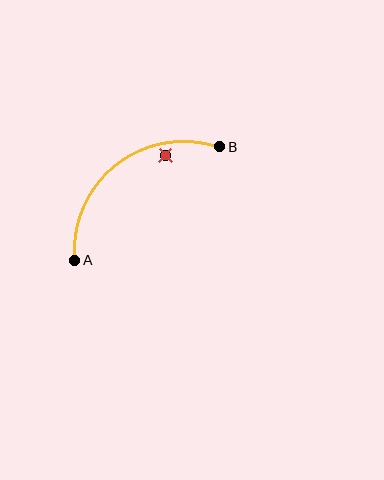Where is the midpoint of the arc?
The arc midpoint is the point on the curve farthest from the straight line joining A and B. It sits above and to the left of that line.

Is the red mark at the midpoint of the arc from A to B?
No — the red mark does not lie on the arc at all. It sits slightly inside the curve.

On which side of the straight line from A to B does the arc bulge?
The arc bulges above and to the left of the straight line connecting A and B.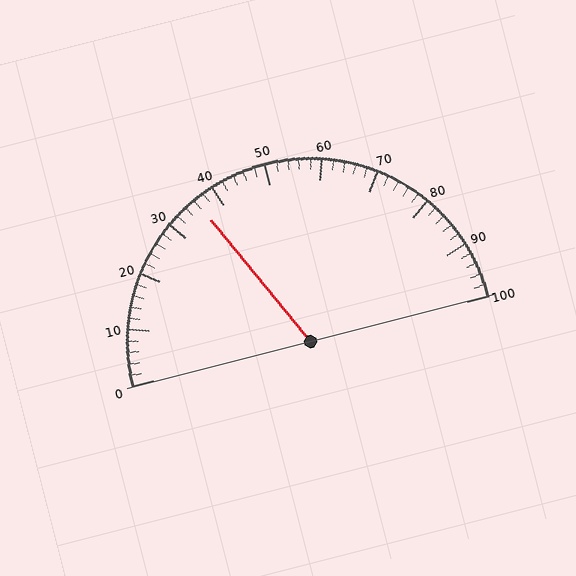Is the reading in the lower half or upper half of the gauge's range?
The reading is in the lower half of the range (0 to 100).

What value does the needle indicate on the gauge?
The needle indicates approximately 36.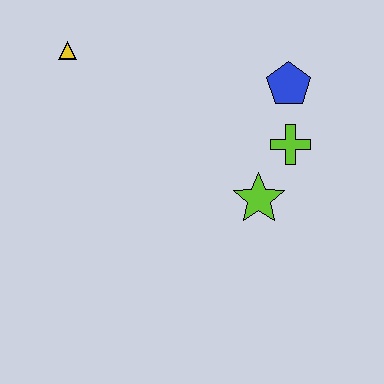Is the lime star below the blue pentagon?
Yes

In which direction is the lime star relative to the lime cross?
The lime star is below the lime cross.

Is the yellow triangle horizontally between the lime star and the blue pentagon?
No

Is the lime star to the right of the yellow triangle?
Yes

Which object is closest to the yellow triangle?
The blue pentagon is closest to the yellow triangle.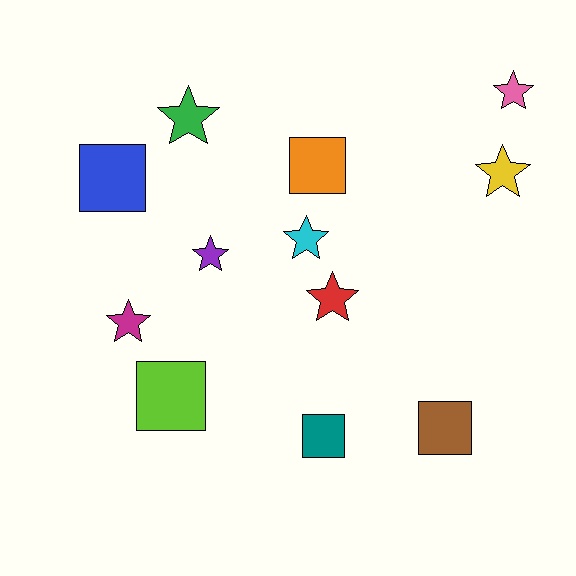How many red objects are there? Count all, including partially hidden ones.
There is 1 red object.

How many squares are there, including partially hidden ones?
There are 5 squares.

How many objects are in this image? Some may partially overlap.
There are 12 objects.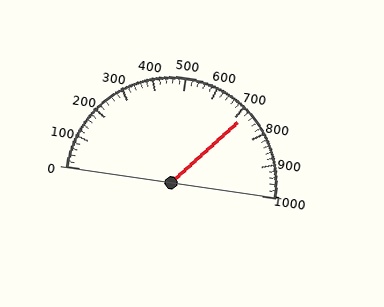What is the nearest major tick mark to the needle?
The nearest major tick mark is 700.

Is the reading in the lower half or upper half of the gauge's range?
The reading is in the upper half of the range (0 to 1000).